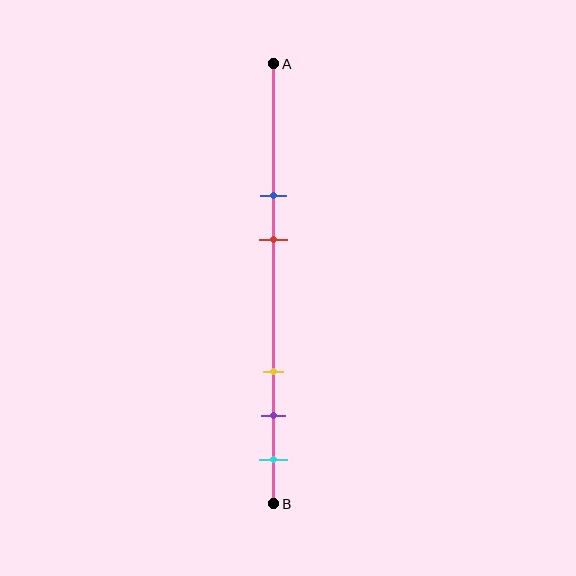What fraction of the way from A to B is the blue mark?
The blue mark is approximately 30% (0.3) of the way from A to B.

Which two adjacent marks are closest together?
The purple and cyan marks are the closest adjacent pair.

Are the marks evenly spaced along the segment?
No, the marks are not evenly spaced.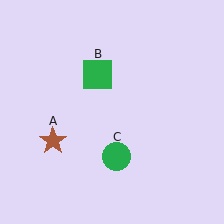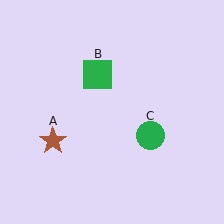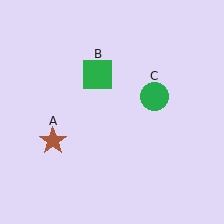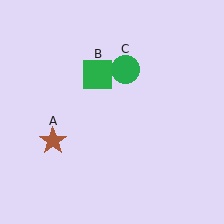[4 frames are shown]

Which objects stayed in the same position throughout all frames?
Brown star (object A) and green square (object B) remained stationary.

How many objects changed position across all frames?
1 object changed position: green circle (object C).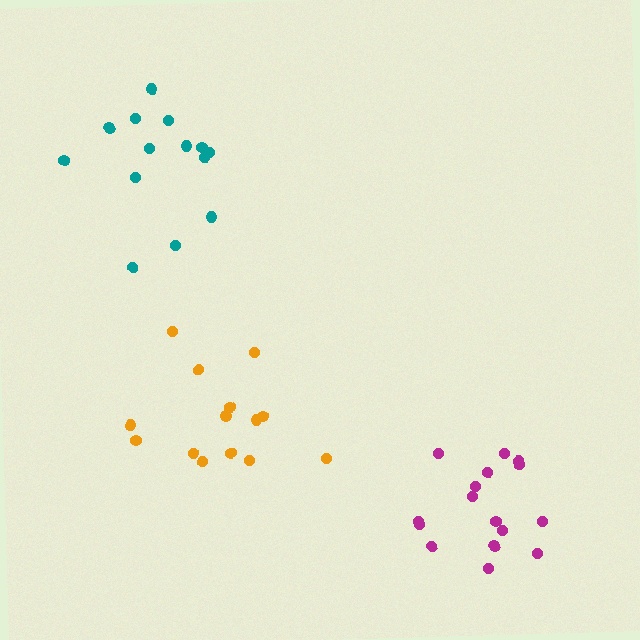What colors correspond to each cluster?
The clusters are colored: orange, magenta, teal.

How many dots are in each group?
Group 1: 14 dots, Group 2: 16 dots, Group 3: 14 dots (44 total).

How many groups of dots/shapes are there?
There are 3 groups.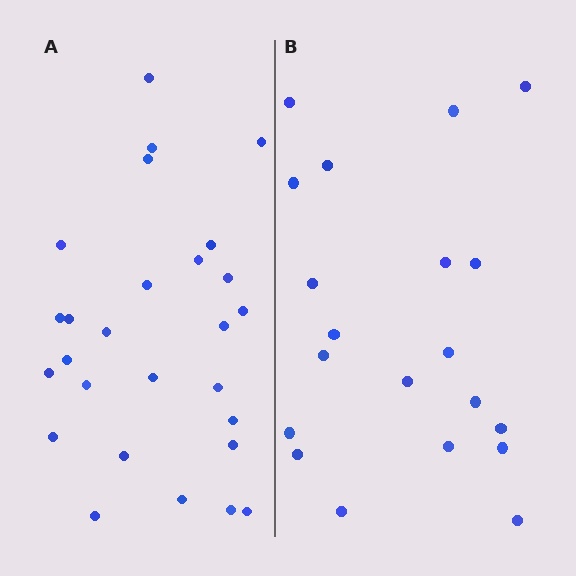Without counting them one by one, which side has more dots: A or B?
Region A (the left region) has more dots.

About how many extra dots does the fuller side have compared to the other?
Region A has roughly 8 or so more dots than region B.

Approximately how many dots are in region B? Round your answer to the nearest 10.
About 20 dots.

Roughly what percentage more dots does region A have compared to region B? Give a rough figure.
About 35% more.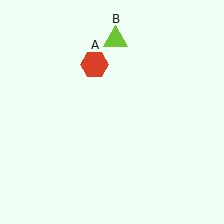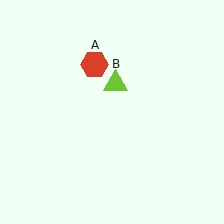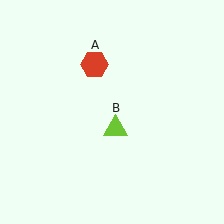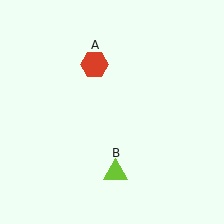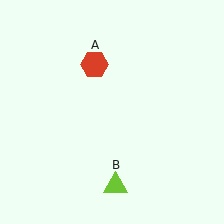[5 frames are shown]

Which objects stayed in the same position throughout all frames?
Red hexagon (object A) remained stationary.